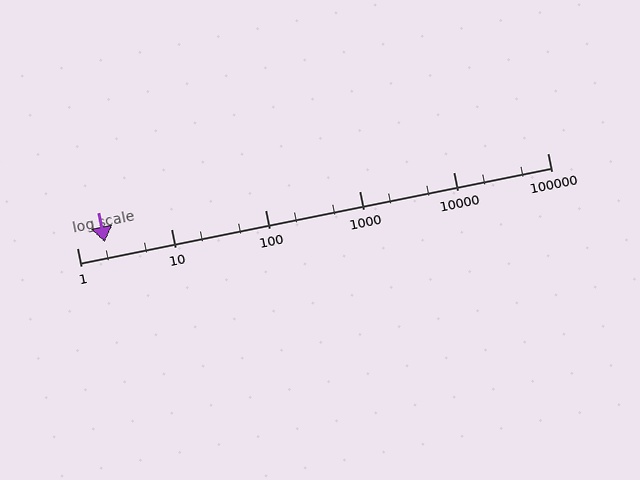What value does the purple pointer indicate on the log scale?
The pointer indicates approximately 2.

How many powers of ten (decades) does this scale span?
The scale spans 5 decades, from 1 to 100000.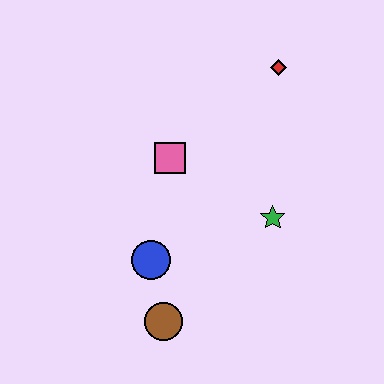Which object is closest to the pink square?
The blue circle is closest to the pink square.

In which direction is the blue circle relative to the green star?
The blue circle is to the left of the green star.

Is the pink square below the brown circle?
No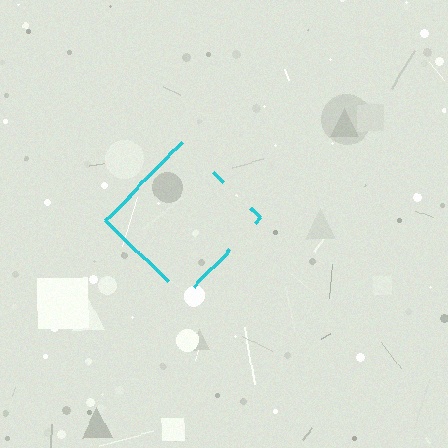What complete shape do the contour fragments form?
The contour fragments form a diamond.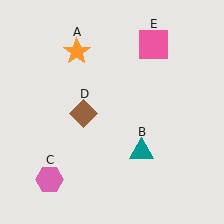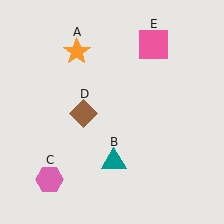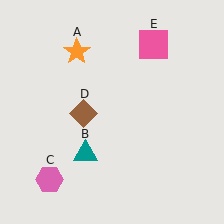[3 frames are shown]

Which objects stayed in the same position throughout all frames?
Orange star (object A) and pink hexagon (object C) and brown diamond (object D) and pink square (object E) remained stationary.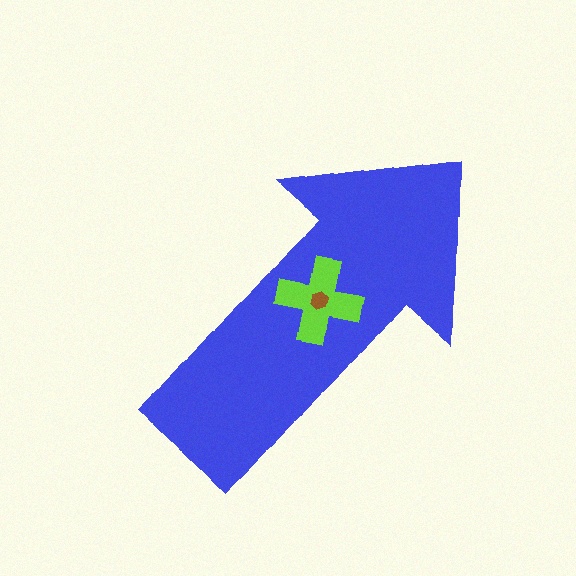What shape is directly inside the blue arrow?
The lime cross.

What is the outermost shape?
The blue arrow.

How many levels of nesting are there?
3.